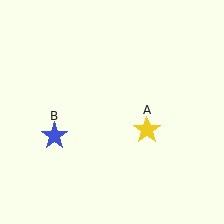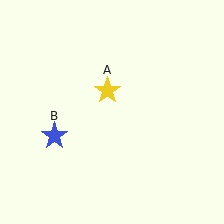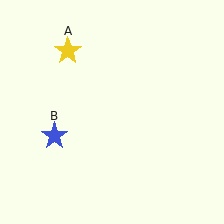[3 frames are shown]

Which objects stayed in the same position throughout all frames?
Blue star (object B) remained stationary.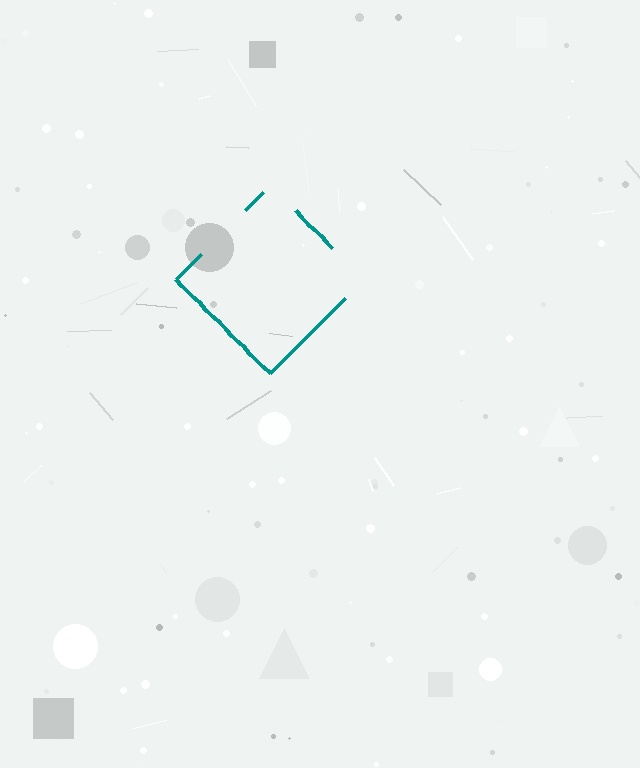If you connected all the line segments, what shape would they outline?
They would outline a diamond.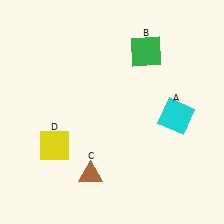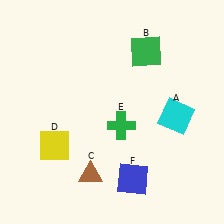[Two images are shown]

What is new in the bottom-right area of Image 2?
A blue square (F) was added in the bottom-right area of Image 2.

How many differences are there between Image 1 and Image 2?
There are 2 differences between the two images.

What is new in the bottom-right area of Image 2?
A green cross (E) was added in the bottom-right area of Image 2.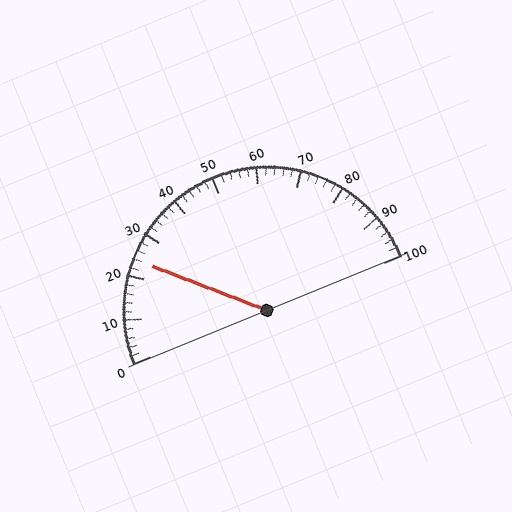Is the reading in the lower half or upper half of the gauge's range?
The reading is in the lower half of the range (0 to 100).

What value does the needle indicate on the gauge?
The needle indicates approximately 24.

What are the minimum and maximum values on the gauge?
The gauge ranges from 0 to 100.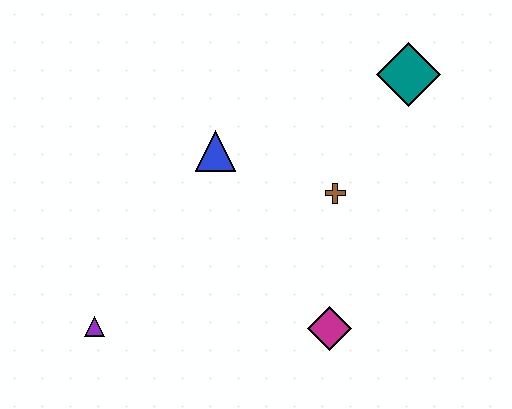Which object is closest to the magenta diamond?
The brown cross is closest to the magenta diamond.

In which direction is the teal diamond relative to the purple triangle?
The teal diamond is to the right of the purple triangle.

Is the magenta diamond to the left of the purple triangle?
No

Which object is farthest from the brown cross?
The purple triangle is farthest from the brown cross.